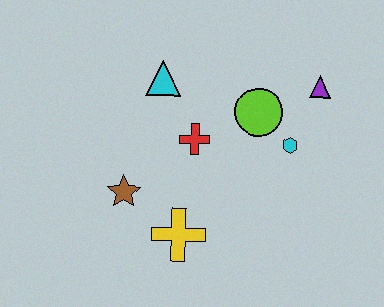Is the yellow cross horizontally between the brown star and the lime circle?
Yes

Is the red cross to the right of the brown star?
Yes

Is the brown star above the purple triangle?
No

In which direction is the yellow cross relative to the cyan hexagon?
The yellow cross is to the left of the cyan hexagon.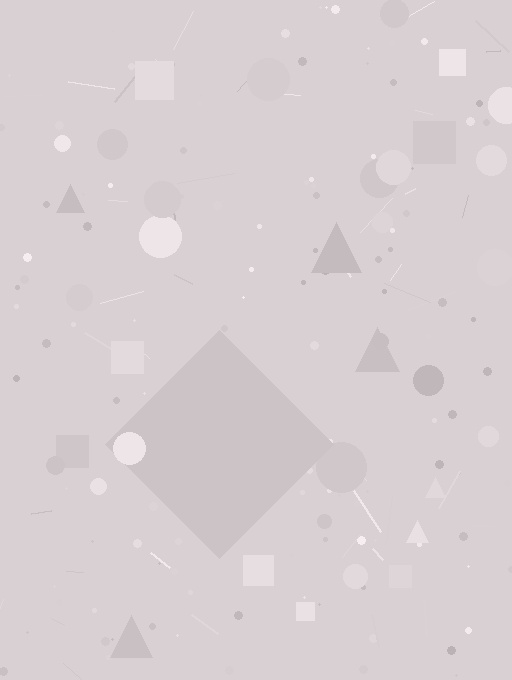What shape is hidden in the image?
A diamond is hidden in the image.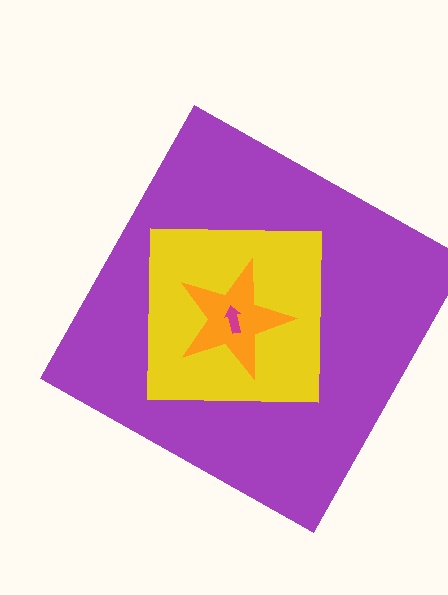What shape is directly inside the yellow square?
The orange star.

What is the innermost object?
The magenta arrow.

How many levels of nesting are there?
4.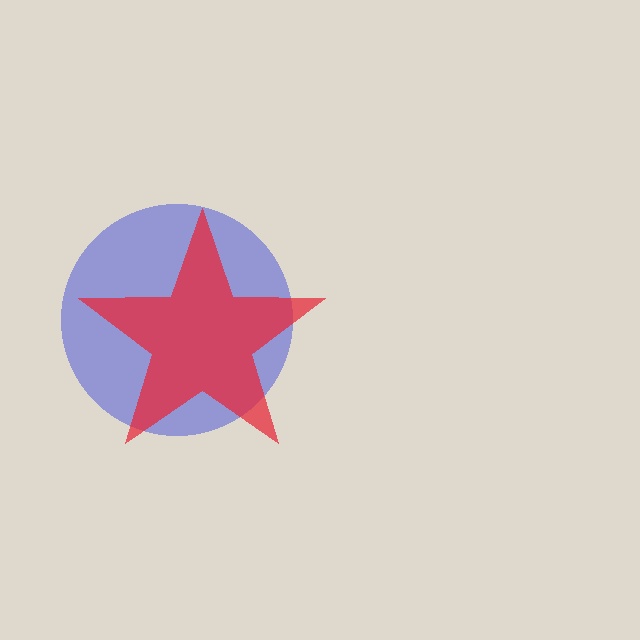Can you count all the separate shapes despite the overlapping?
Yes, there are 2 separate shapes.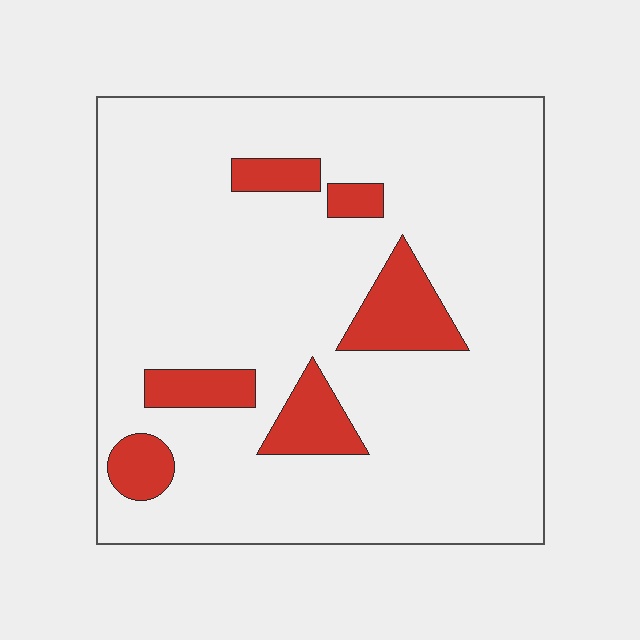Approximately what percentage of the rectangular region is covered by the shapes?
Approximately 15%.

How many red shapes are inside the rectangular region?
6.